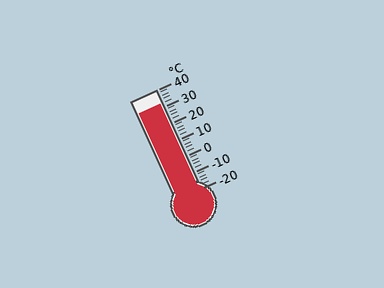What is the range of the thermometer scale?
The thermometer scale ranges from -20°C to 40°C.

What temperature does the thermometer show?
The thermometer shows approximately 32°C.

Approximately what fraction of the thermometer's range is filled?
The thermometer is filled to approximately 85% of its range.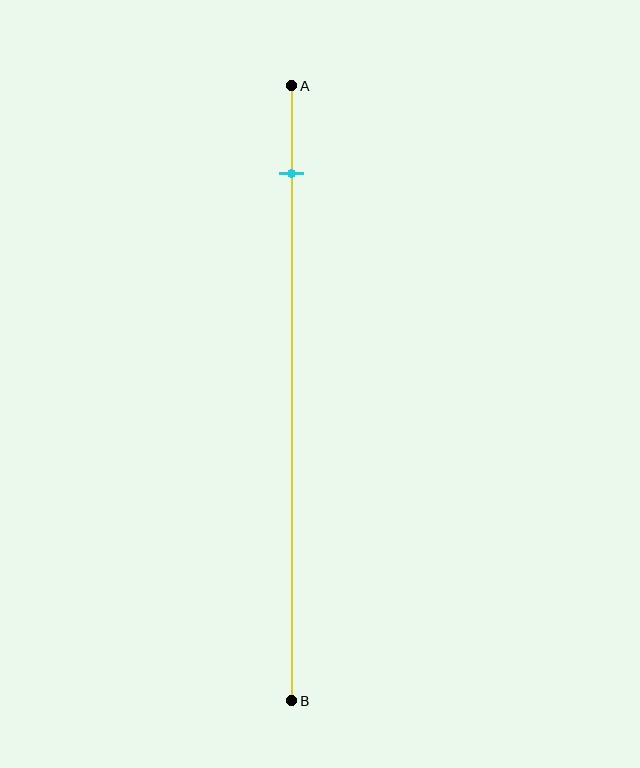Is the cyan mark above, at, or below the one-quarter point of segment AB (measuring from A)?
The cyan mark is above the one-quarter point of segment AB.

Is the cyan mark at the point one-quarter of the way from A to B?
No, the mark is at about 15% from A, not at the 25% one-quarter point.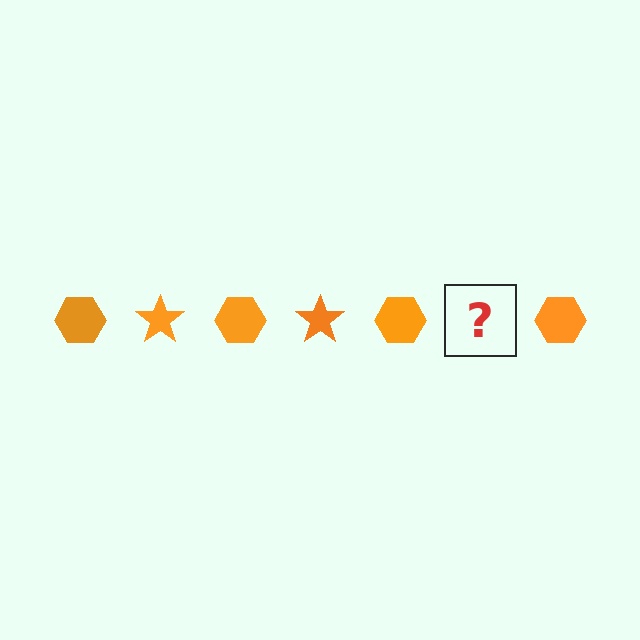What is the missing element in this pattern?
The missing element is an orange star.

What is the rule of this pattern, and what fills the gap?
The rule is that the pattern cycles through hexagon, star shapes in orange. The gap should be filled with an orange star.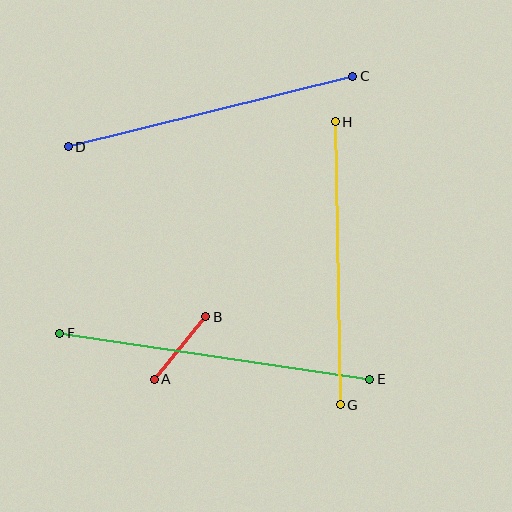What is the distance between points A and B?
The distance is approximately 81 pixels.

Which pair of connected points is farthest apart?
Points E and F are farthest apart.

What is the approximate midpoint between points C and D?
The midpoint is at approximately (210, 111) pixels.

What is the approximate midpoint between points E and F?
The midpoint is at approximately (215, 356) pixels.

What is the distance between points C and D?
The distance is approximately 293 pixels.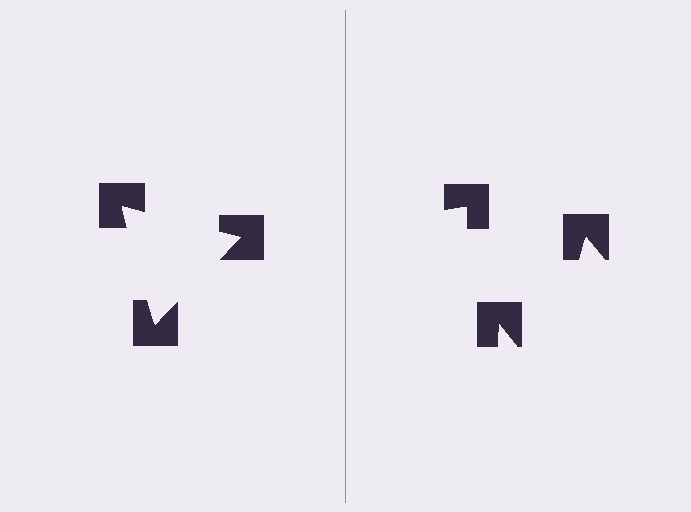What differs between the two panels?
The notched squares are positioned identically on both sides; only the wedge orientations differ. On the left they align to a triangle; on the right they are misaligned.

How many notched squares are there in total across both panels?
6 — 3 on each side.